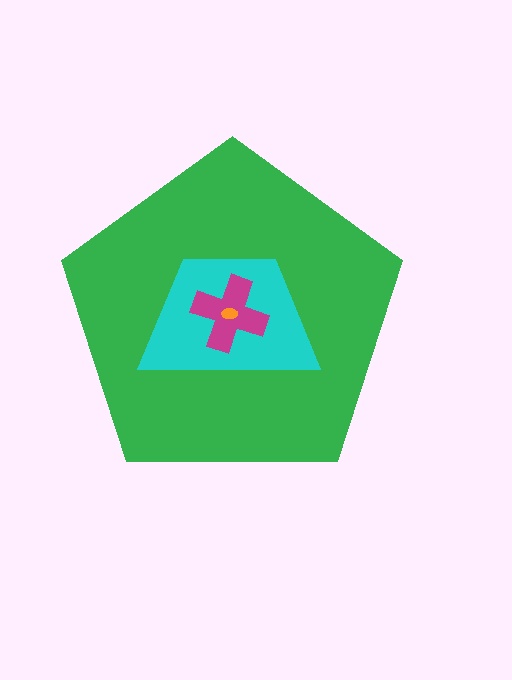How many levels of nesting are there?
4.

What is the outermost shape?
The green pentagon.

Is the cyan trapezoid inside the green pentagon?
Yes.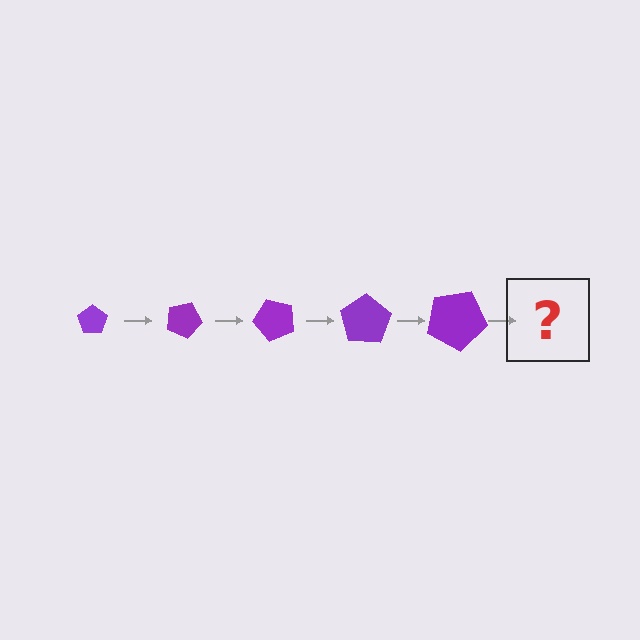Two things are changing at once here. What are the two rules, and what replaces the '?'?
The two rules are that the pentagon grows larger each step and it rotates 25 degrees each step. The '?' should be a pentagon, larger than the previous one and rotated 125 degrees from the start.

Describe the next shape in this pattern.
It should be a pentagon, larger than the previous one and rotated 125 degrees from the start.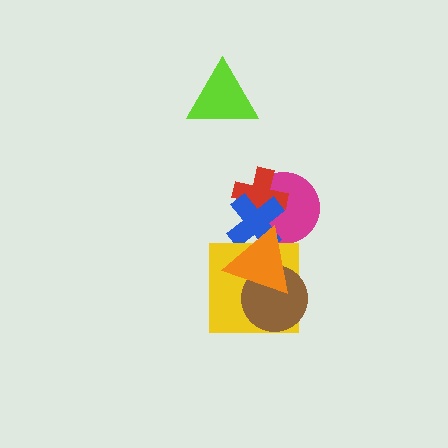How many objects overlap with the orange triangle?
4 objects overlap with the orange triangle.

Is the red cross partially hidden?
Yes, it is partially covered by another shape.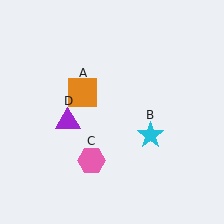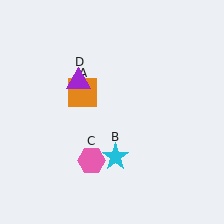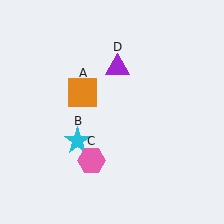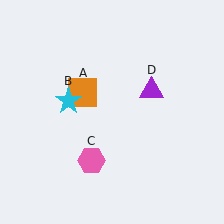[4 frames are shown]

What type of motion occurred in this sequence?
The cyan star (object B), purple triangle (object D) rotated clockwise around the center of the scene.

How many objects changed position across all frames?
2 objects changed position: cyan star (object B), purple triangle (object D).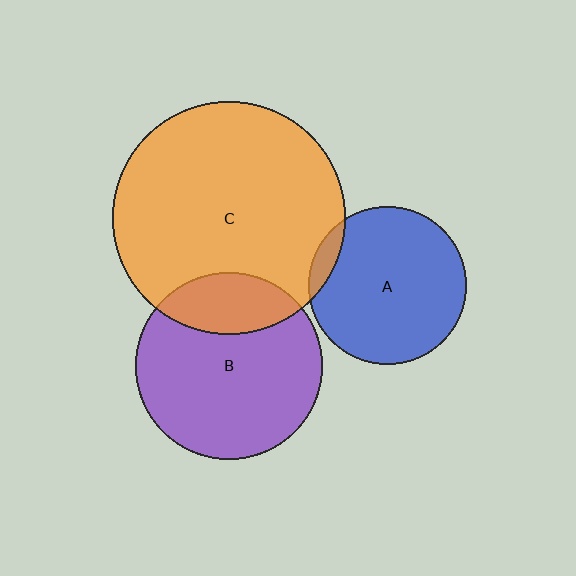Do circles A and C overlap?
Yes.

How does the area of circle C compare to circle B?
Approximately 1.6 times.